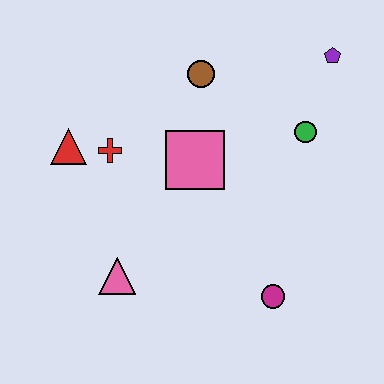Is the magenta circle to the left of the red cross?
No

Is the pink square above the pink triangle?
Yes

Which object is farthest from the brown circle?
The magenta circle is farthest from the brown circle.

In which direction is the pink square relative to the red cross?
The pink square is to the right of the red cross.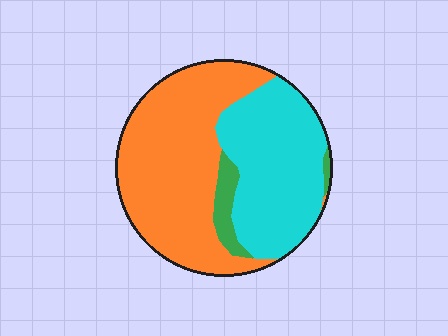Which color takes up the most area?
Orange, at roughly 55%.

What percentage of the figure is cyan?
Cyan takes up between a third and a half of the figure.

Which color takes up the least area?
Green, at roughly 5%.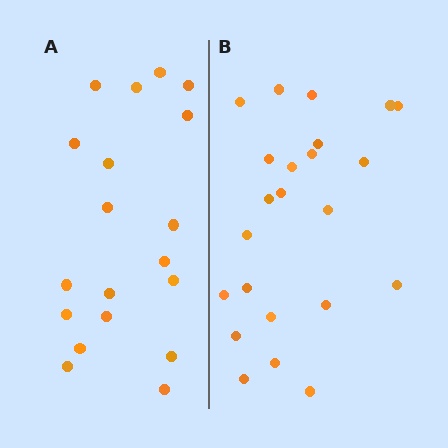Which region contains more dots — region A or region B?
Region B (the right region) has more dots.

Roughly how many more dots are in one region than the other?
Region B has about 4 more dots than region A.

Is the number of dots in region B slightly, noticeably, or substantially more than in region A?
Region B has only slightly more — the two regions are fairly close. The ratio is roughly 1.2 to 1.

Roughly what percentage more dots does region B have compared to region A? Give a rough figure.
About 20% more.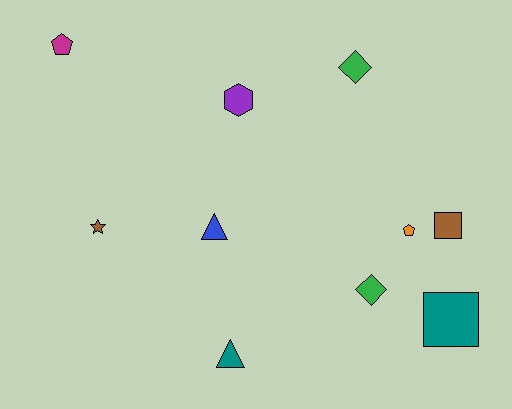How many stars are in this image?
There is 1 star.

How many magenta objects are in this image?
There is 1 magenta object.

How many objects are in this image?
There are 10 objects.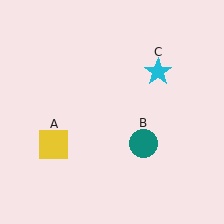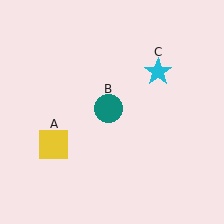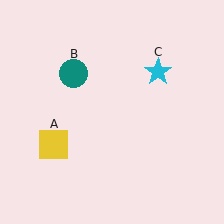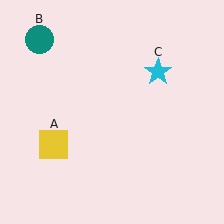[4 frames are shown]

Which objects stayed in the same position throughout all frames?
Yellow square (object A) and cyan star (object C) remained stationary.